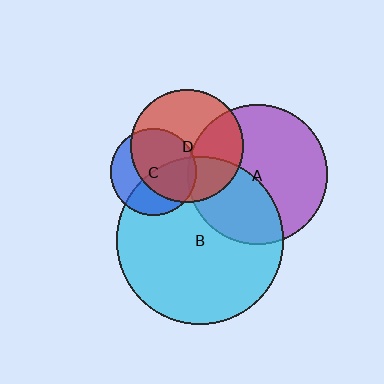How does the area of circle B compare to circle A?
Approximately 1.4 times.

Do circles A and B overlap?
Yes.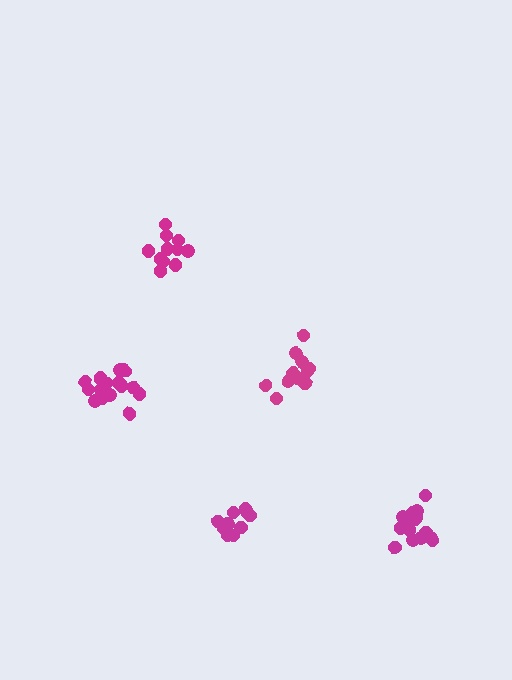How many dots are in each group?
Group 1: 11 dots, Group 2: 16 dots, Group 3: 11 dots, Group 4: 13 dots, Group 5: 16 dots (67 total).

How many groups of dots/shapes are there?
There are 5 groups.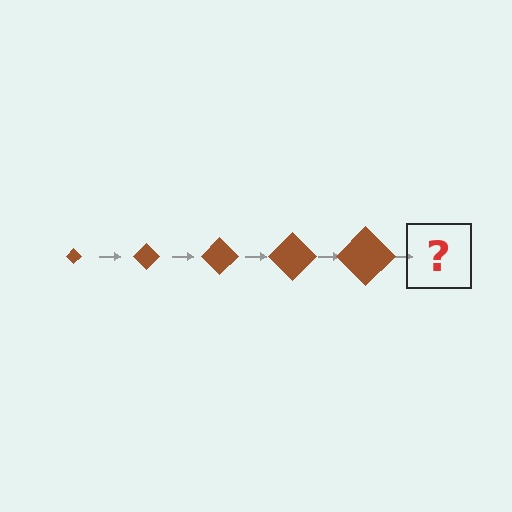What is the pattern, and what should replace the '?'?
The pattern is that the diamond gets progressively larger each step. The '?' should be a brown diamond, larger than the previous one.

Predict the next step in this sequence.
The next step is a brown diamond, larger than the previous one.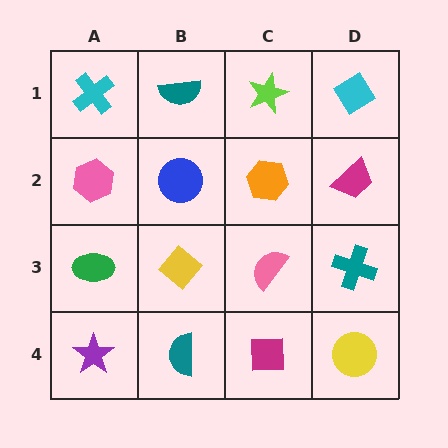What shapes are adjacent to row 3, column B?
A blue circle (row 2, column B), a teal semicircle (row 4, column B), a green ellipse (row 3, column A), a pink semicircle (row 3, column C).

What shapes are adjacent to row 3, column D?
A magenta trapezoid (row 2, column D), a yellow circle (row 4, column D), a pink semicircle (row 3, column C).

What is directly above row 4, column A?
A green ellipse.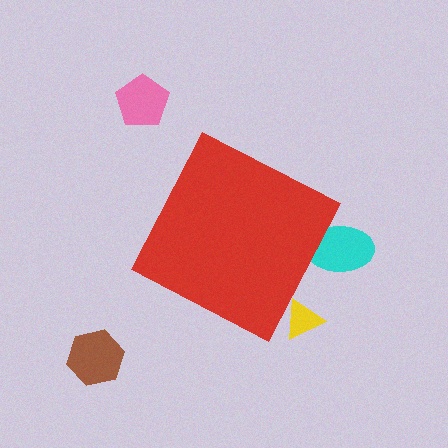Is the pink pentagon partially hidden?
No, the pink pentagon is fully visible.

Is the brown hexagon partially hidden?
No, the brown hexagon is fully visible.